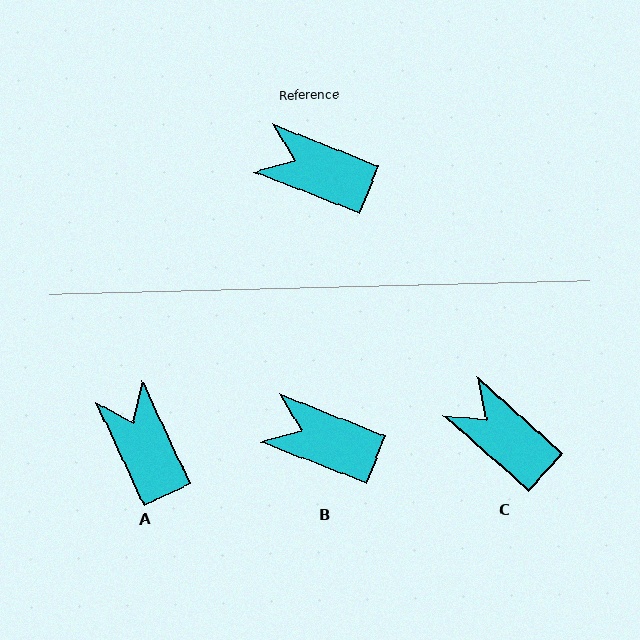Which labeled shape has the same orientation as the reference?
B.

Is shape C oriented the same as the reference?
No, it is off by about 20 degrees.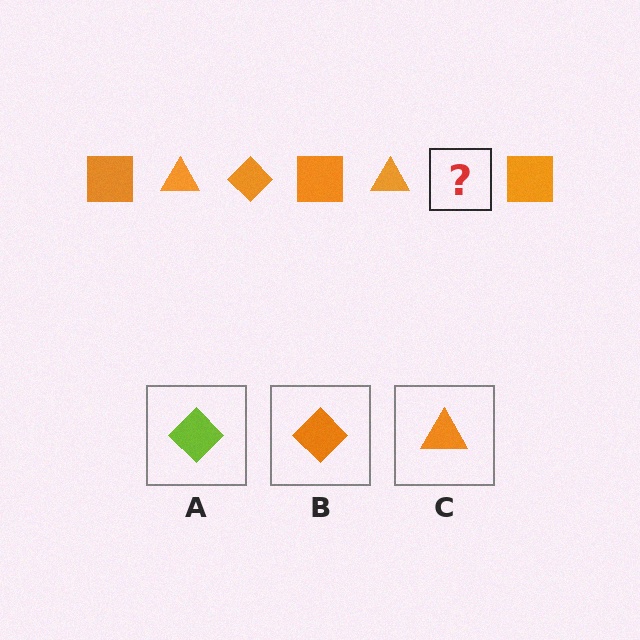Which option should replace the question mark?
Option B.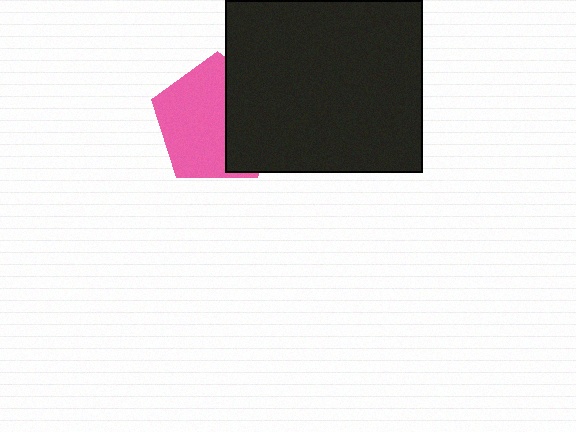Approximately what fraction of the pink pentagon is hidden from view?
Roughly 40% of the pink pentagon is hidden behind the black rectangle.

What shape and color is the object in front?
The object in front is a black rectangle.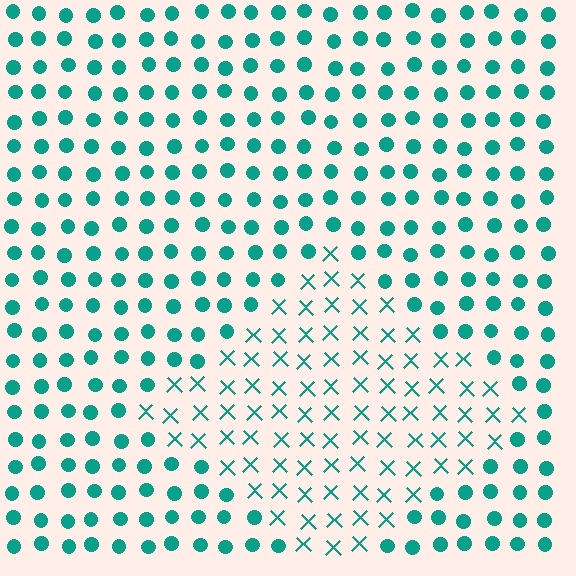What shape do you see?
I see a diamond.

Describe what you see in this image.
The image is filled with small teal elements arranged in a uniform grid. A diamond-shaped region contains X marks, while the surrounding area contains circles. The boundary is defined purely by the change in element shape.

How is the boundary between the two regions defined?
The boundary is defined by a change in element shape: X marks inside vs. circles outside. All elements share the same color and spacing.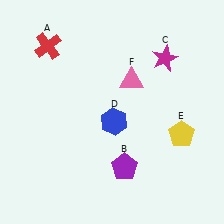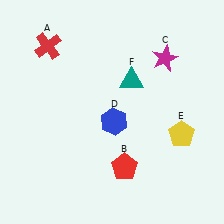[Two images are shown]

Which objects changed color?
B changed from purple to red. F changed from pink to teal.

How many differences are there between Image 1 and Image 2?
There are 2 differences between the two images.